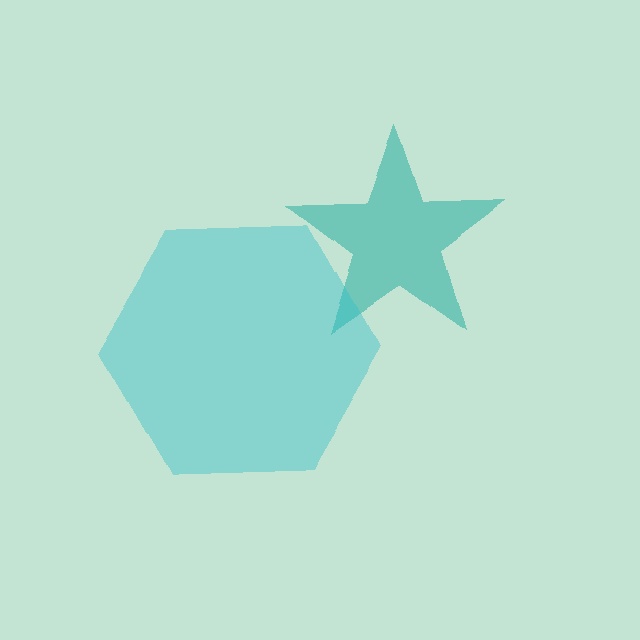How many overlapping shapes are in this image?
There are 2 overlapping shapes in the image.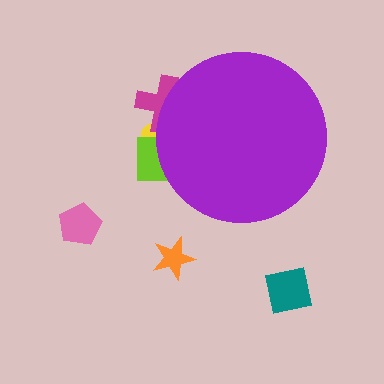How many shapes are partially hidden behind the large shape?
3 shapes are partially hidden.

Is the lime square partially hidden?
Yes, the lime square is partially hidden behind the purple circle.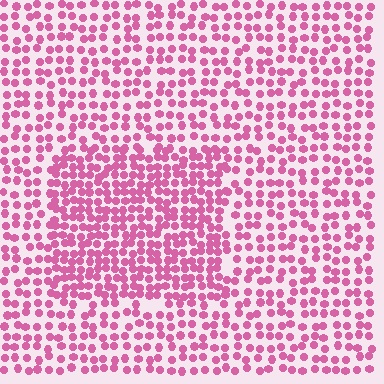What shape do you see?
I see a rectangle.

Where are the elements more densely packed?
The elements are more densely packed inside the rectangle boundary.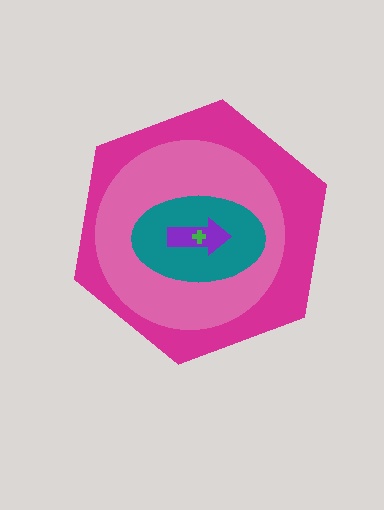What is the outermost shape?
The magenta hexagon.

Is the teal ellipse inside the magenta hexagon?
Yes.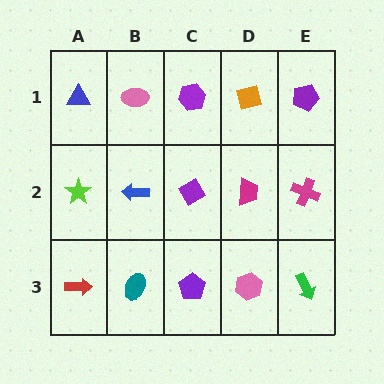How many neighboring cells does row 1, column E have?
2.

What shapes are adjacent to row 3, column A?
A lime star (row 2, column A), a teal ellipse (row 3, column B).